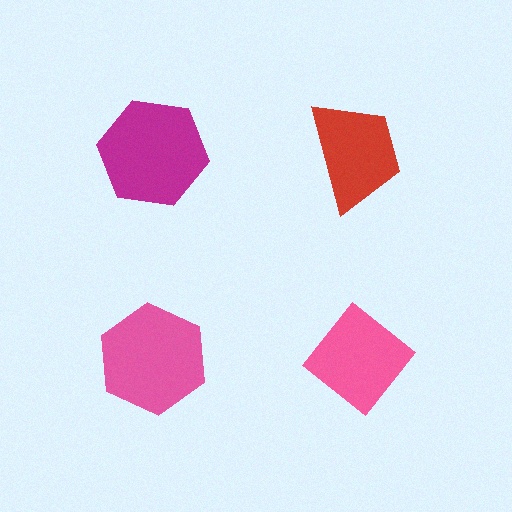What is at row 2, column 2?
A pink diamond.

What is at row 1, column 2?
A red trapezoid.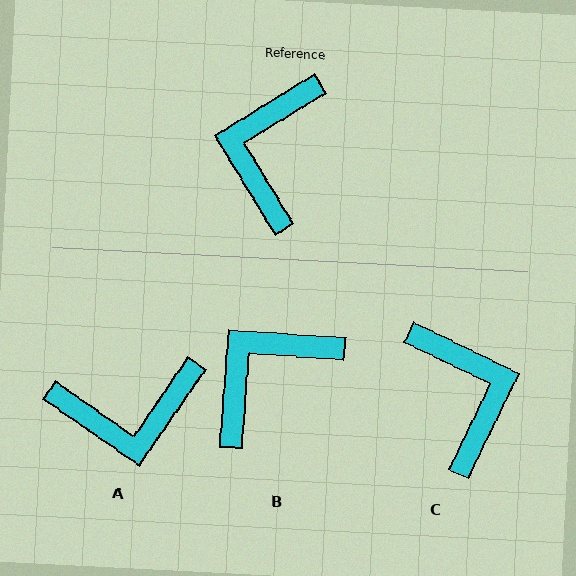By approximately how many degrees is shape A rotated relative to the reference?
Approximately 114 degrees counter-clockwise.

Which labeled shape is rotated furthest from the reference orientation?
C, about 147 degrees away.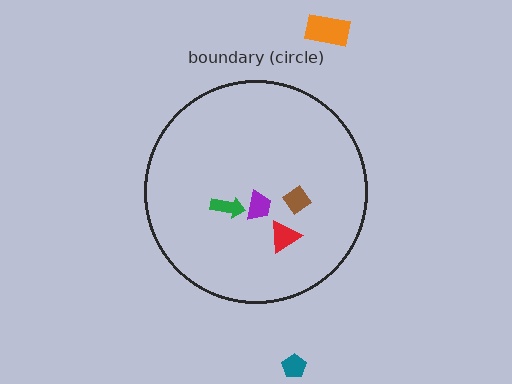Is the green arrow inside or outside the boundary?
Inside.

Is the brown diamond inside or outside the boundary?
Inside.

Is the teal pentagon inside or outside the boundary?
Outside.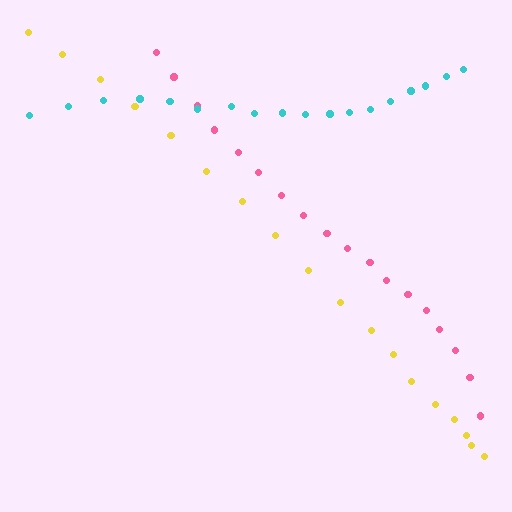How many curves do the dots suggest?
There are 3 distinct paths.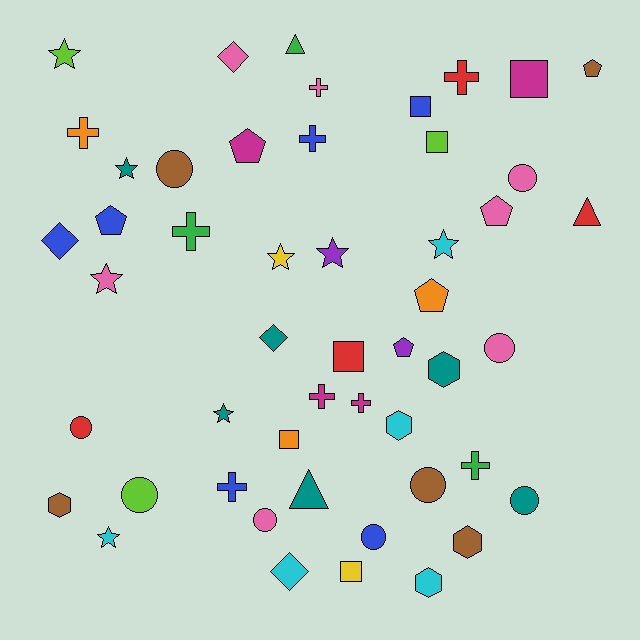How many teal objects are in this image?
There are 6 teal objects.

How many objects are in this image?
There are 50 objects.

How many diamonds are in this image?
There are 4 diamonds.